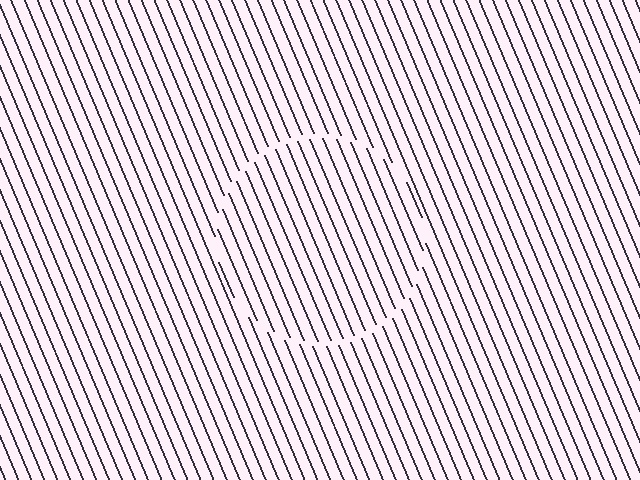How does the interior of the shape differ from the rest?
The interior of the shape contains the same grating, shifted by half a period — the contour is defined by the phase discontinuity where line-ends from the inner and outer gratings abut.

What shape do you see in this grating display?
An illusory circle. The interior of the shape contains the same grating, shifted by half a period — the contour is defined by the phase discontinuity where line-ends from the inner and outer gratings abut.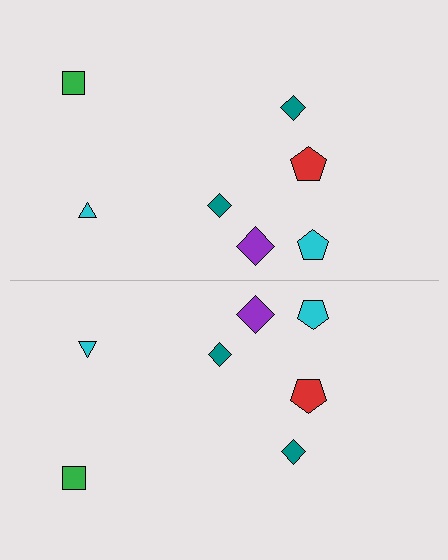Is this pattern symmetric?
Yes, this pattern has bilateral (reflection) symmetry.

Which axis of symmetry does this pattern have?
The pattern has a horizontal axis of symmetry running through the center of the image.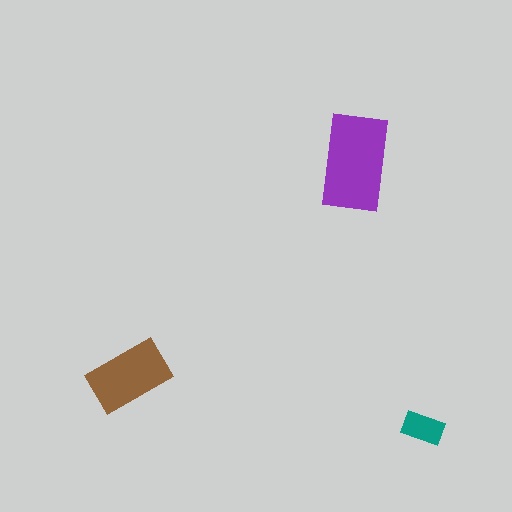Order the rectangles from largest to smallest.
the purple one, the brown one, the teal one.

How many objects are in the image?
There are 3 objects in the image.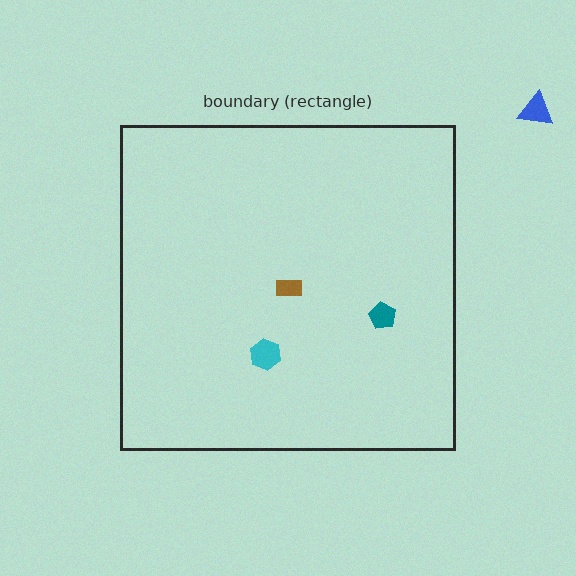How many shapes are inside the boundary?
3 inside, 1 outside.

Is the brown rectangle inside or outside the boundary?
Inside.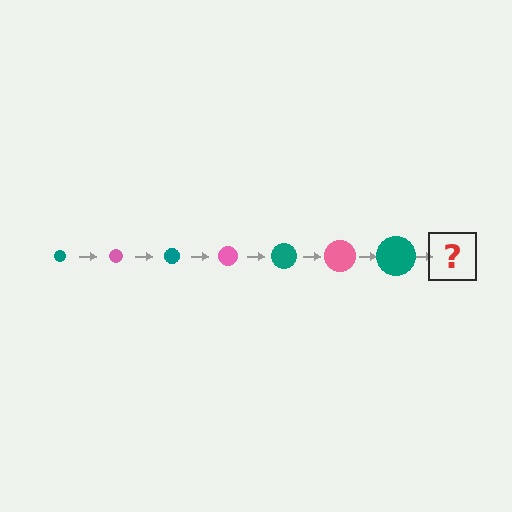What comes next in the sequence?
The next element should be a pink circle, larger than the previous one.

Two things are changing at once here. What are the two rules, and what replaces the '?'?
The two rules are that the circle grows larger each step and the color cycles through teal and pink. The '?' should be a pink circle, larger than the previous one.